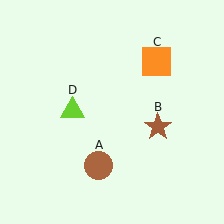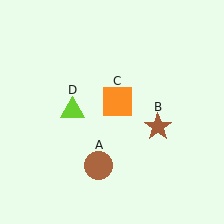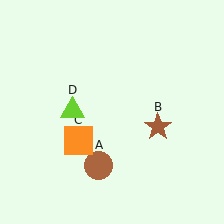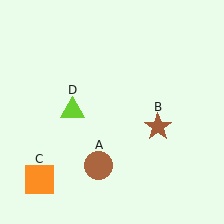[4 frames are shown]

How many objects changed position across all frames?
1 object changed position: orange square (object C).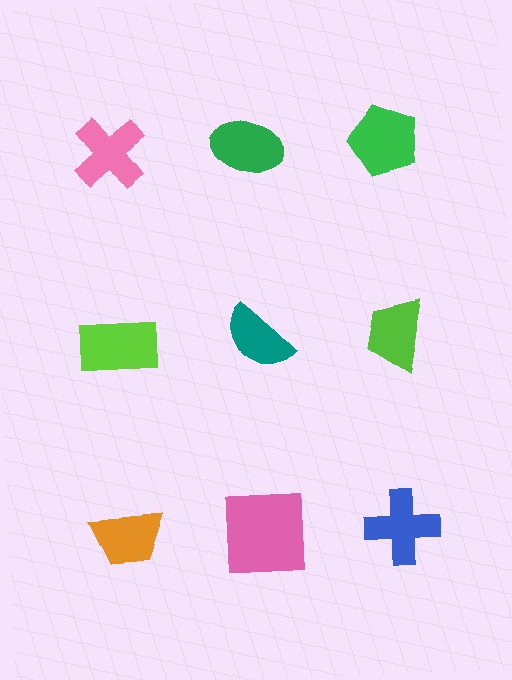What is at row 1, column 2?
A green ellipse.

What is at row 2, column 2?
A teal semicircle.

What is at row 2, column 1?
A lime rectangle.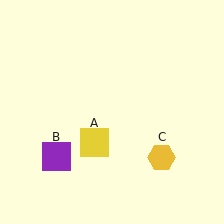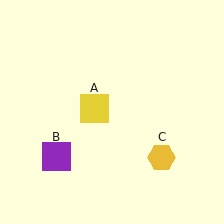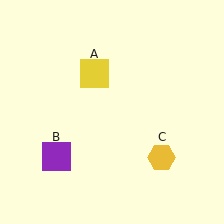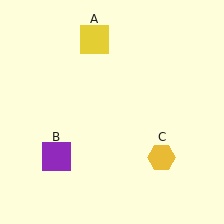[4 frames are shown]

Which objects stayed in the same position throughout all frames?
Purple square (object B) and yellow hexagon (object C) remained stationary.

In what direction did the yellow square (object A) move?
The yellow square (object A) moved up.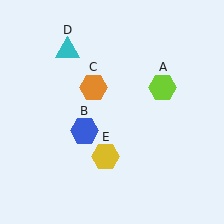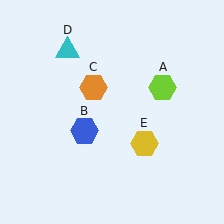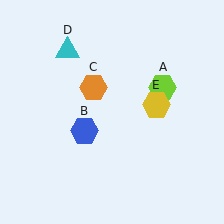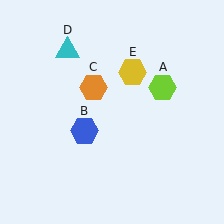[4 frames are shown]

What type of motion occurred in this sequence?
The yellow hexagon (object E) rotated counterclockwise around the center of the scene.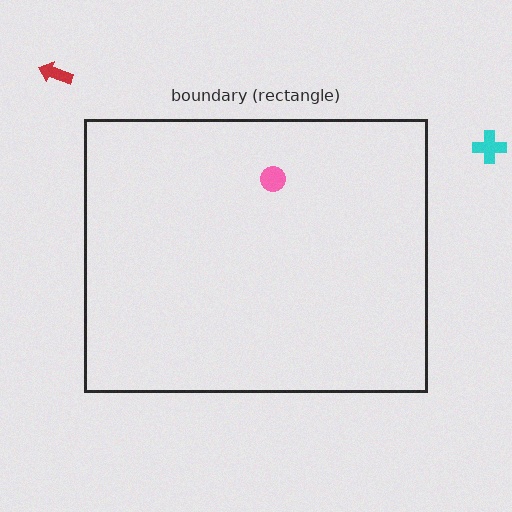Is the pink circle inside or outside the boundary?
Inside.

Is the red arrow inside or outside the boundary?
Outside.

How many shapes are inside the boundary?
1 inside, 2 outside.